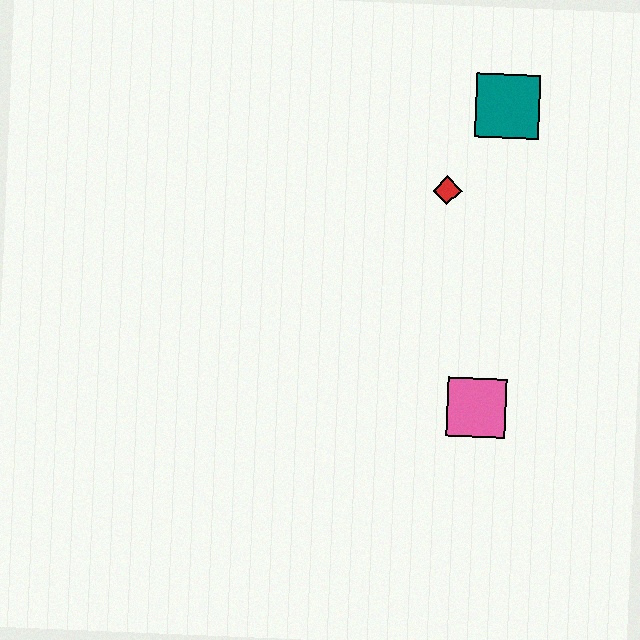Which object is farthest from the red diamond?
The pink square is farthest from the red diamond.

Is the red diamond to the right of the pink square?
No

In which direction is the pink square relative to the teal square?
The pink square is below the teal square.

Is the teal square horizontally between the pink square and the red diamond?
No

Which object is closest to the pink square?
The red diamond is closest to the pink square.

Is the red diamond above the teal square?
No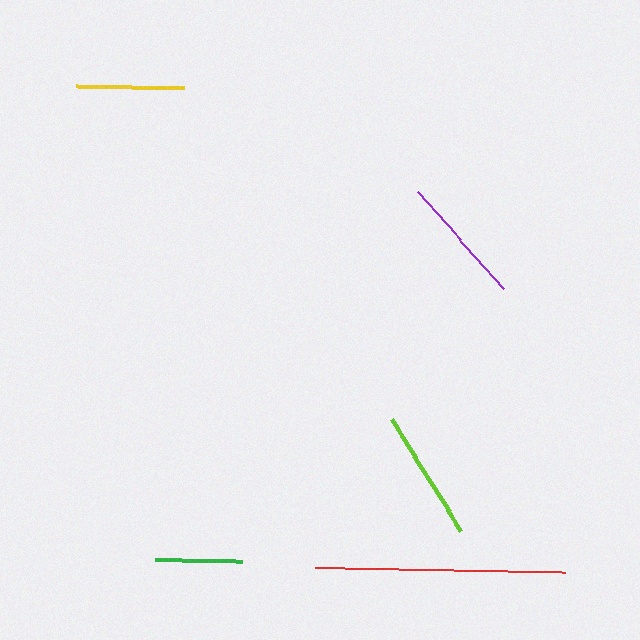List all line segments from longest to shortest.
From longest to shortest: red, lime, purple, yellow, green.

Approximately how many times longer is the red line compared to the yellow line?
The red line is approximately 2.3 times the length of the yellow line.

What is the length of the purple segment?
The purple segment is approximately 129 pixels long.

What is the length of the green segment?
The green segment is approximately 87 pixels long.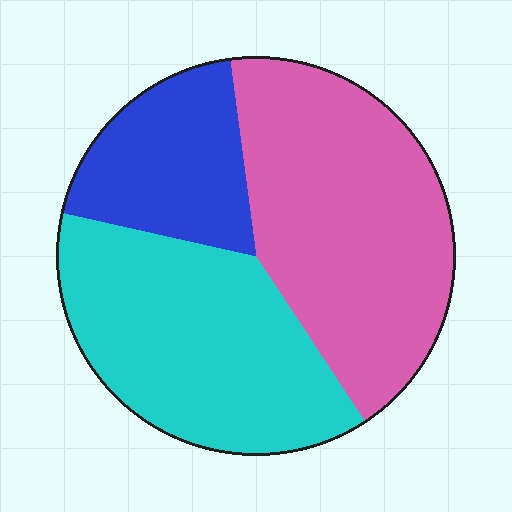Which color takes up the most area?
Pink, at roughly 45%.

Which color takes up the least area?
Blue, at roughly 20%.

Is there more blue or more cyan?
Cyan.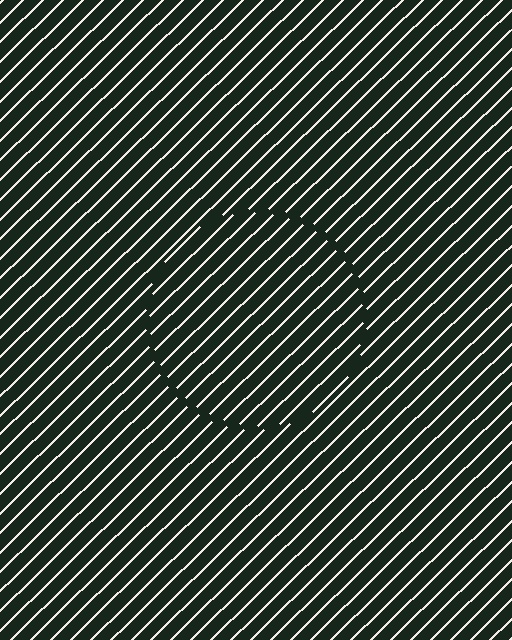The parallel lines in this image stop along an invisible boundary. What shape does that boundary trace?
An illusory circle. The interior of the shape contains the same grating, shifted by half a period — the contour is defined by the phase discontinuity where line-ends from the inner and outer gratings abut.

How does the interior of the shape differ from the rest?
The interior of the shape contains the same grating, shifted by half a period — the contour is defined by the phase discontinuity where line-ends from the inner and outer gratings abut.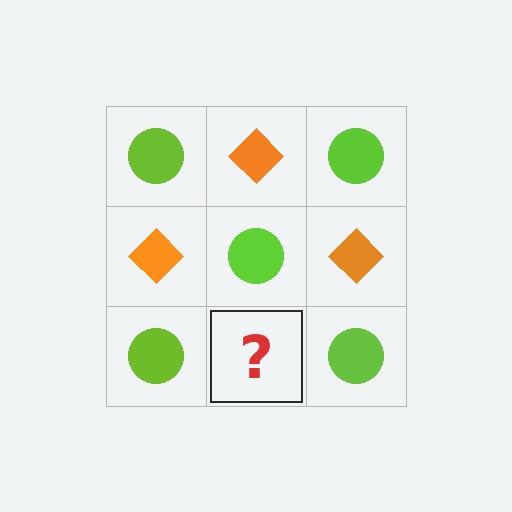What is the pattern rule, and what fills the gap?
The rule is that it alternates lime circle and orange diamond in a checkerboard pattern. The gap should be filled with an orange diamond.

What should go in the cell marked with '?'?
The missing cell should contain an orange diamond.